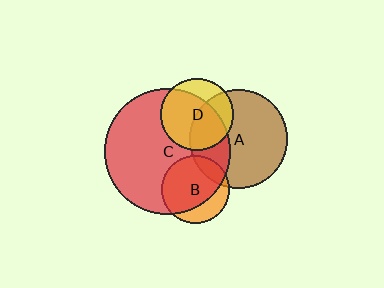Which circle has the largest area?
Circle C (red).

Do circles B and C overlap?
Yes.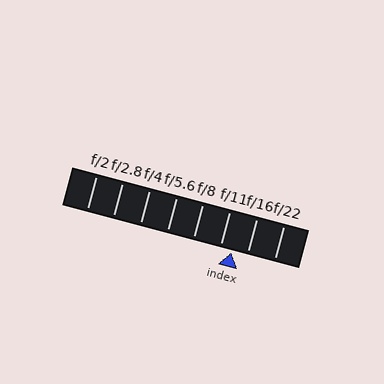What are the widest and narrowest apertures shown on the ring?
The widest aperture shown is f/2 and the narrowest is f/22.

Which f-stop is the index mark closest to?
The index mark is closest to f/11.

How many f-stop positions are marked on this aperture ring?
There are 8 f-stop positions marked.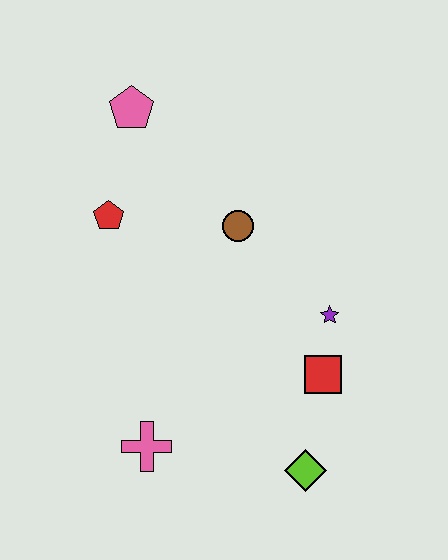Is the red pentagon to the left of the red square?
Yes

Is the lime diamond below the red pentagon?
Yes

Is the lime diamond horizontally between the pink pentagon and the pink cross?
No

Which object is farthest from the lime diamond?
The pink pentagon is farthest from the lime diamond.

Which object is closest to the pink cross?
The lime diamond is closest to the pink cross.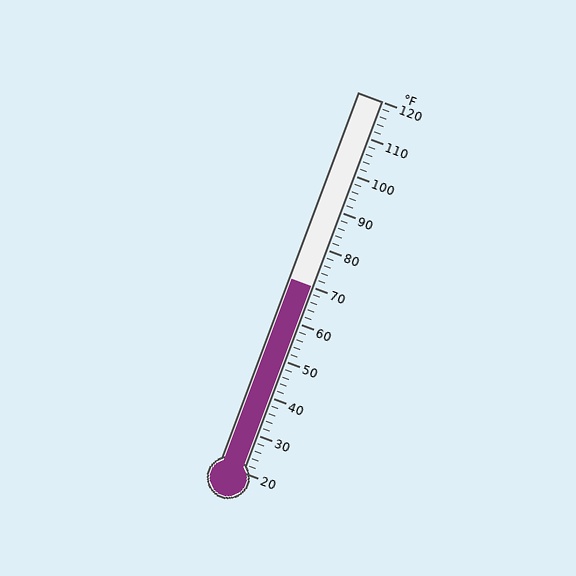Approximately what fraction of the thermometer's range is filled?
The thermometer is filled to approximately 50% of its range.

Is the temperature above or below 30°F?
The temperature is above 30°F.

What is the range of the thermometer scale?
The thermometer scale ranges from 20°F to 120°F.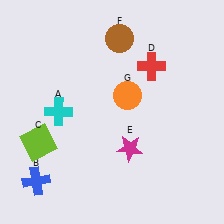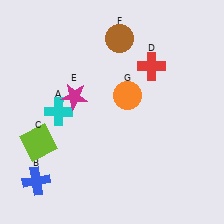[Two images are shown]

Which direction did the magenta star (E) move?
The magenta star (E) moved left.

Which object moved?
The magenta star (E) moved left.